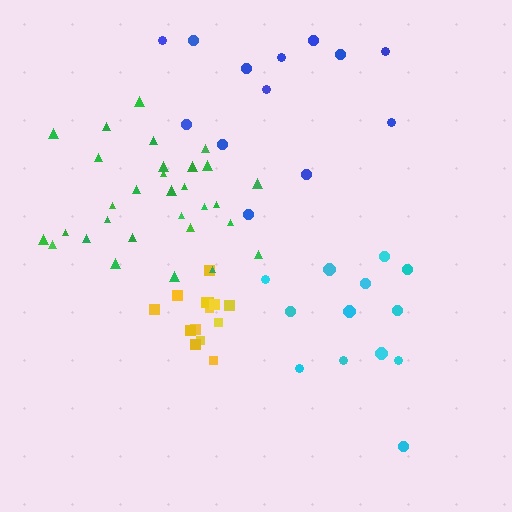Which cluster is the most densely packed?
Yellow.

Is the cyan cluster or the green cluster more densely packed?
Green.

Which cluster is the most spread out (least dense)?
Blue.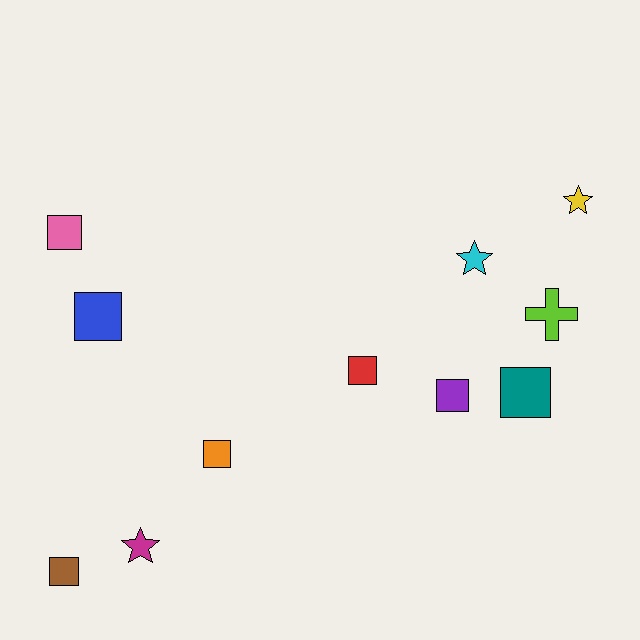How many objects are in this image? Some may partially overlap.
There are 11 objects.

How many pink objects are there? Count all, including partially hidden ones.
There is 1 pink object.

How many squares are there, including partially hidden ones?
There are 7 squares.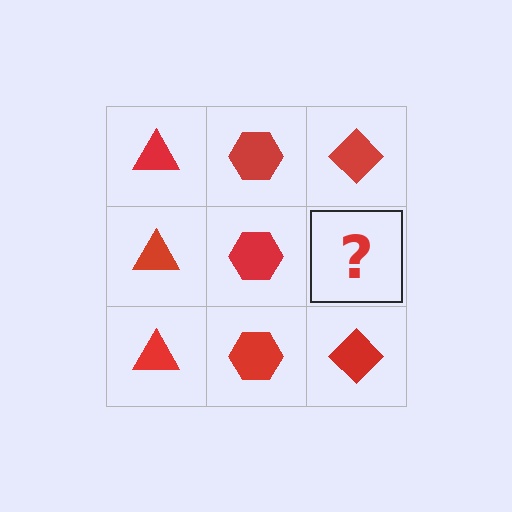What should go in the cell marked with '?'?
The missing cell should contain a red diamond.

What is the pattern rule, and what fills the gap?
The rule is that each column has a consistent shape. The gap should be filled with a red diamond.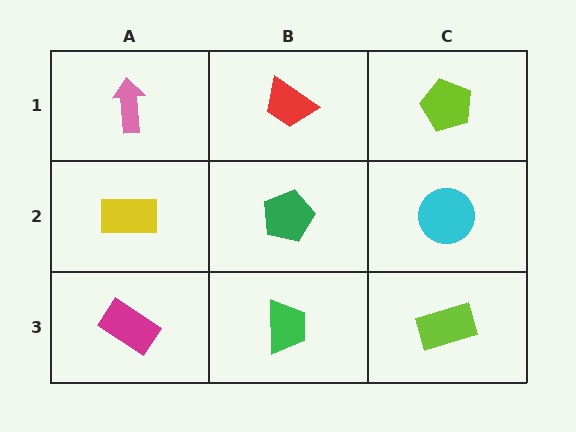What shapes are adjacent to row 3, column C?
A cyan circle (row 2, column C), a green trapezoid (row 3, column B).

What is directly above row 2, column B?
A red trapezoid.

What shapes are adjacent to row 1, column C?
A cyan circle (row 2, column C), a red trapezoid (row 1, column B).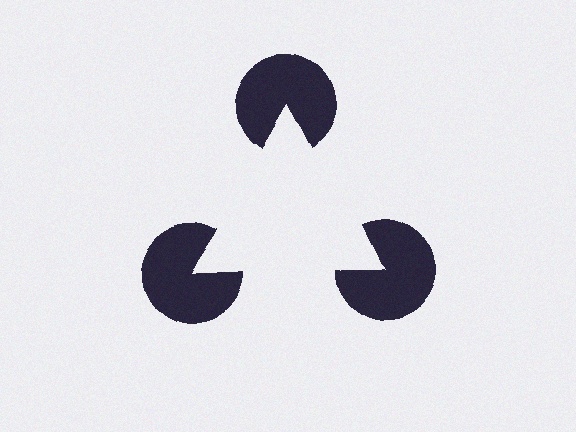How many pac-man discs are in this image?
There are 3 — one at each vertex of the illusory triangle.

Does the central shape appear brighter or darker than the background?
It typically appears slightly brighter than the background, even though no actual brightness change is drawn.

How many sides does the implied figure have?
3 sides.